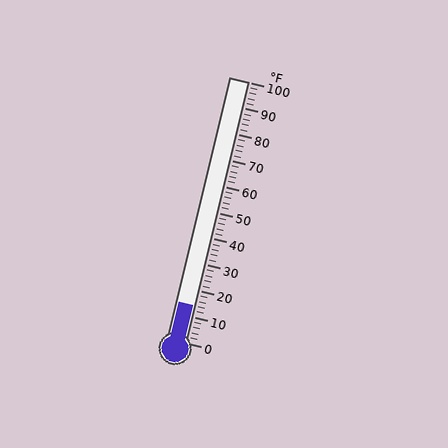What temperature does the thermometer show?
The thermometer shows approximately 14°F.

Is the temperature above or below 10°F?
The temperature is above 10°F.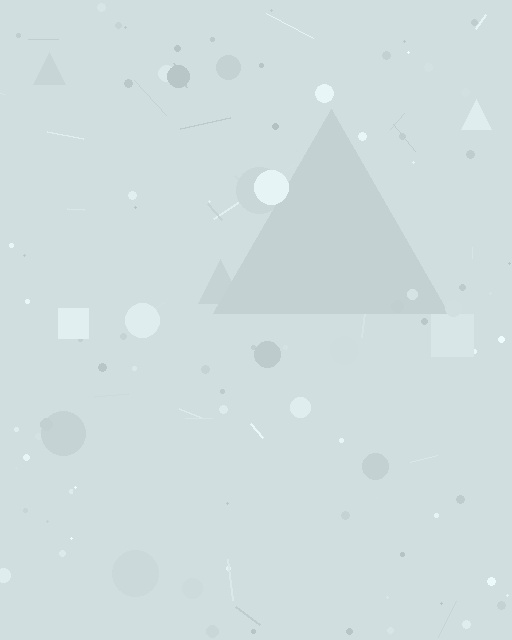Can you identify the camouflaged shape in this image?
The camouflaged shape is a triangle.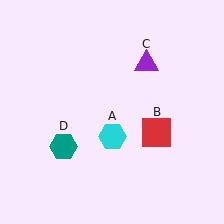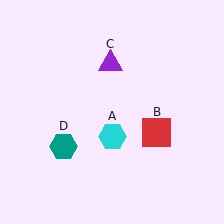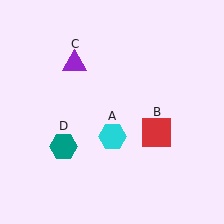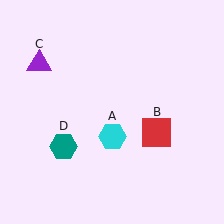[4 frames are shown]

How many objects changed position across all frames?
1 object changed position: purple triangle (object C).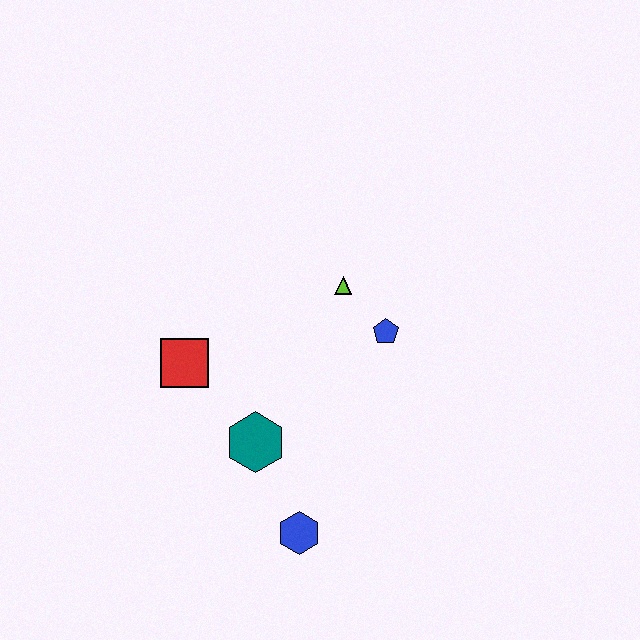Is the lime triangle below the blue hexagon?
No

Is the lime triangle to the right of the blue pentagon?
No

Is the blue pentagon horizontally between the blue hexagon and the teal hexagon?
No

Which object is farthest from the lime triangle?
The blue hexagon is farthest from the lime triangle.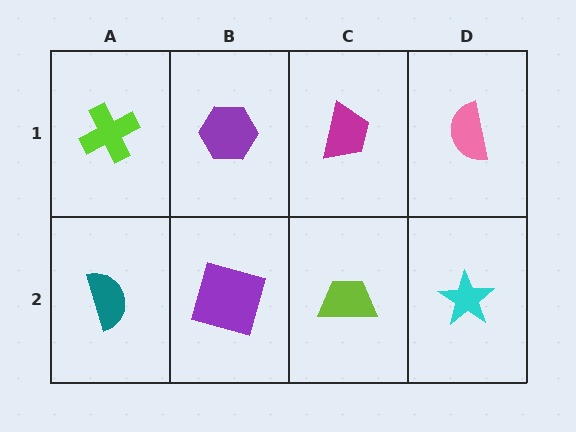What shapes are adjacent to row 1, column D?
A cyan star (row 2, column D), a magenta trapezoid (row 1, column C).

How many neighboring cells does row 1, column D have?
2.